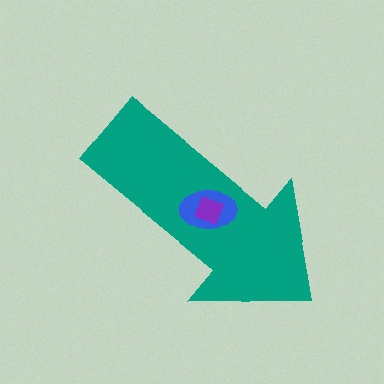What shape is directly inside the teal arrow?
The blue ellipse.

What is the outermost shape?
The teal arrow.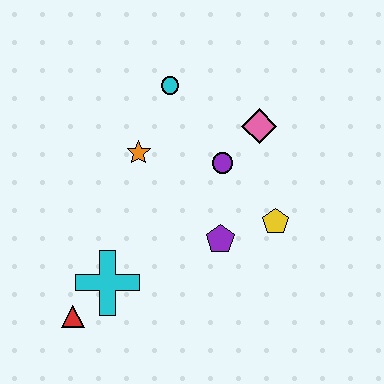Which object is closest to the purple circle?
The pink diamond is closest to the purple circle.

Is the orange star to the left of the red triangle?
No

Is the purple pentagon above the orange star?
No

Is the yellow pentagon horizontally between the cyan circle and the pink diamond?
No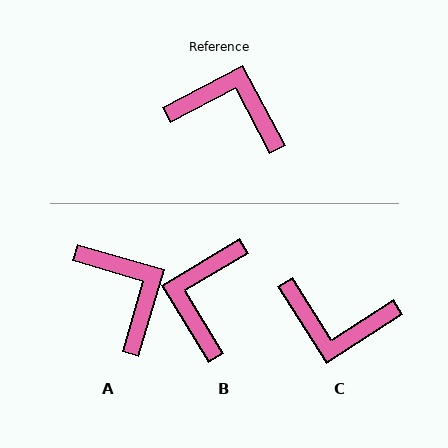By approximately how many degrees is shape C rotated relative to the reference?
Approximately 175 degrees clockwise.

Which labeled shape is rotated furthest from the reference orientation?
C, about 175 degrees away.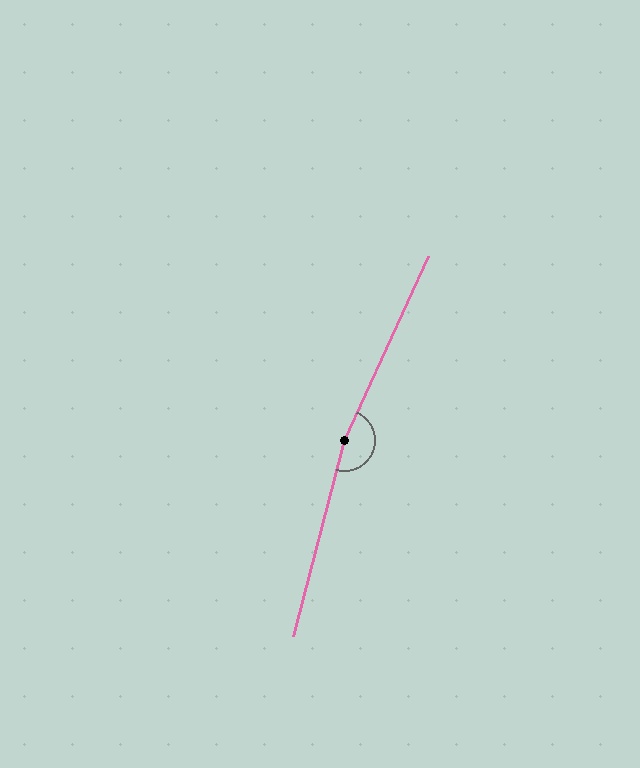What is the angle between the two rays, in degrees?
Approximately 170 degrees.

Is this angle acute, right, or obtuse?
It is obtuse.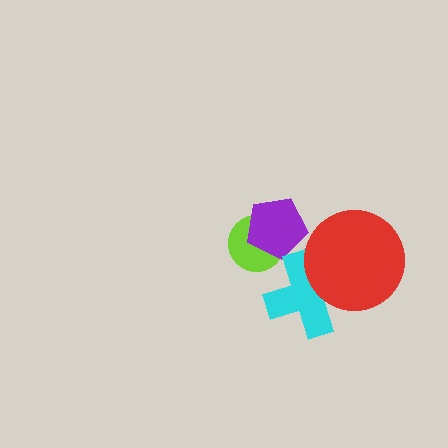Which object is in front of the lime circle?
The purple pentagon is in front of the lime circle.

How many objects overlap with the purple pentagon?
1 object overlaps with the purple pentagon.